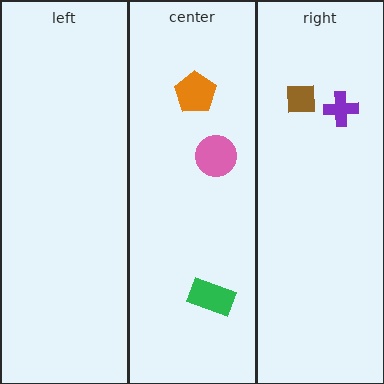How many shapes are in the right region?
2.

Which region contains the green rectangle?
The center region.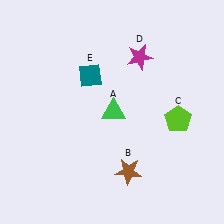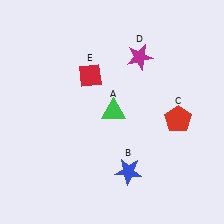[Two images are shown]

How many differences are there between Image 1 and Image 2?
There are 3 differences between the two images.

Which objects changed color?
B changed from brown to blue. C changed from lime to red. E changed from teal to red.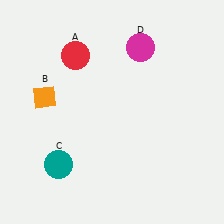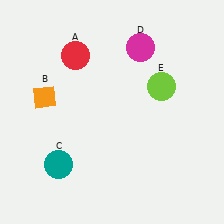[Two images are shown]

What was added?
A lime circle (E) was added in Image 2.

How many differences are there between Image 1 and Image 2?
There is 1 difference between the two images.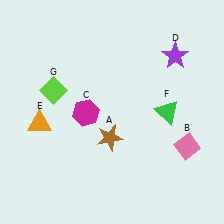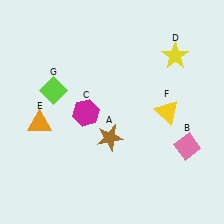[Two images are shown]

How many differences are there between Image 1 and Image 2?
There are 2 differences between the two images.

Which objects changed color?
D changed from purple to yellow. F changed from green to yellow.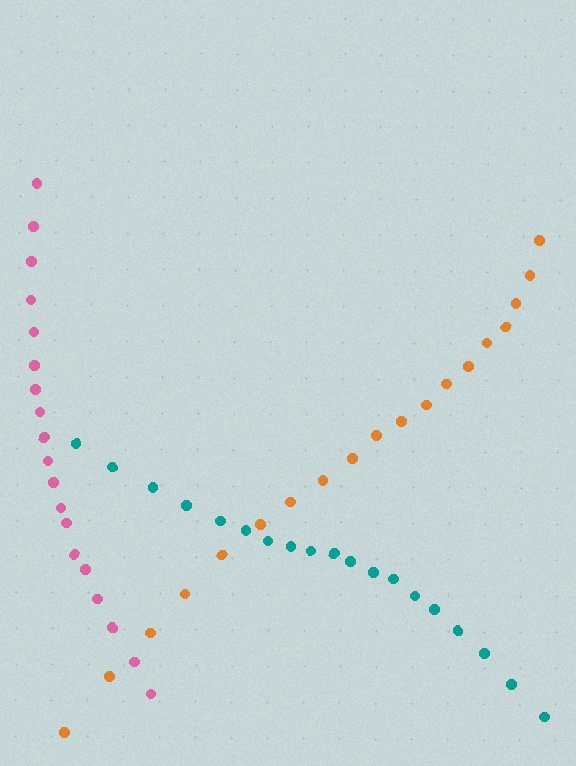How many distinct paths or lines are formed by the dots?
There are 3 distinct paths.